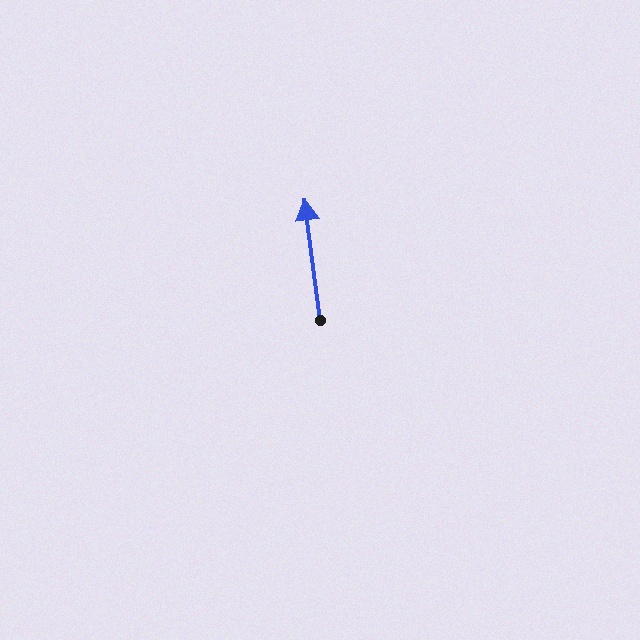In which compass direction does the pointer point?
North.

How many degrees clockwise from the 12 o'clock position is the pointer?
Approximately 353 degrees.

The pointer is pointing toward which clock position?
Roughly 12 o'clock.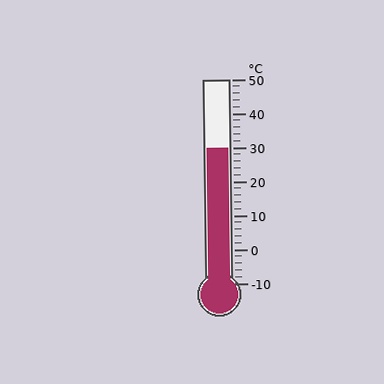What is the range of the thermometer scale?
The thermometer scale ranges from -10°C to 50°C.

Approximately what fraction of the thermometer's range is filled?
The thermometer is filled to approximately 65% of its range.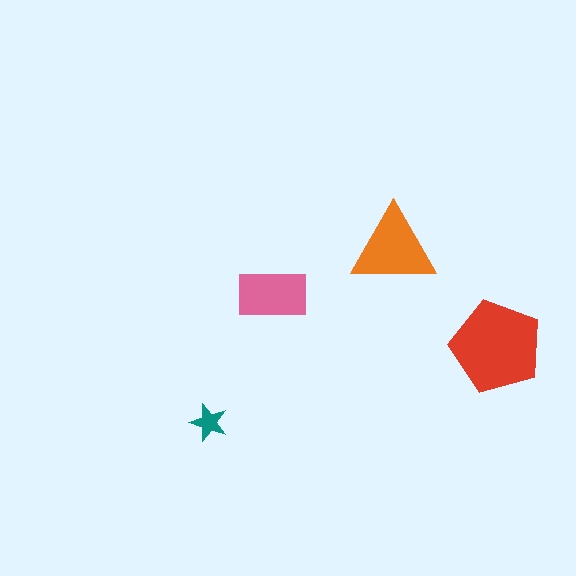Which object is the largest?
The red pentagon.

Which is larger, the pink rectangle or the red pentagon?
The red pentagon.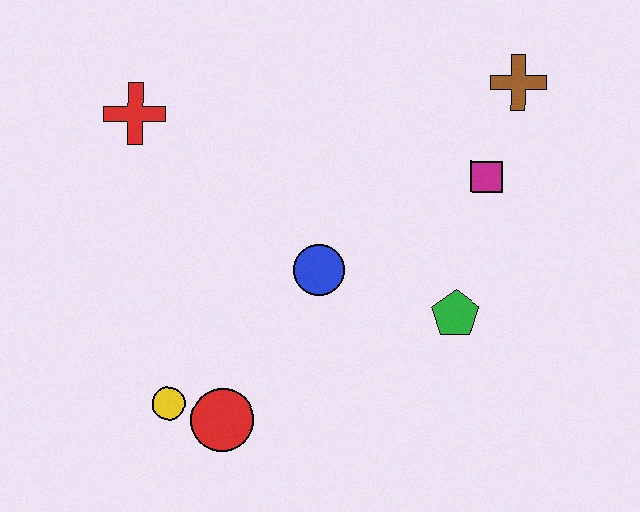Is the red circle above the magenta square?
No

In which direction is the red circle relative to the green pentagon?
The red circle is to the left of the green pentagon.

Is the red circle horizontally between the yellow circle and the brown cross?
Yes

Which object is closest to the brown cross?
The magenta square is closest to the brown cross.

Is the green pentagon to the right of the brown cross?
No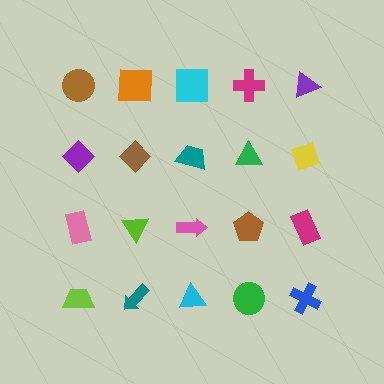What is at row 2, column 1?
A purple diamond.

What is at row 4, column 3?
A cyan triangle.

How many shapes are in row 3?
5 shapes.